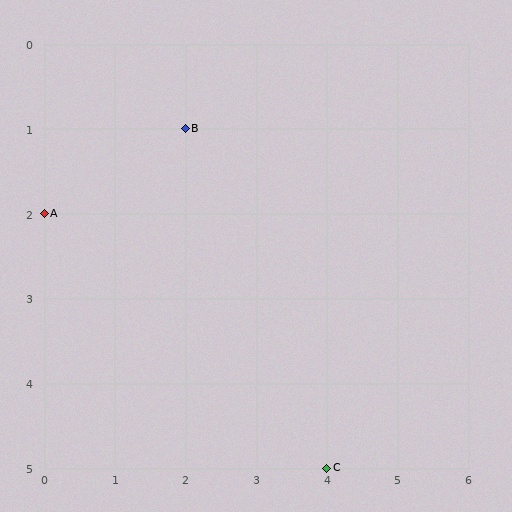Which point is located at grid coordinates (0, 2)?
Point A is at (0, 2).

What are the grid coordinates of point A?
Point A is at grid coordinates (0, 2).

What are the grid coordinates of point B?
Point B is at grid coordinates (2, 1).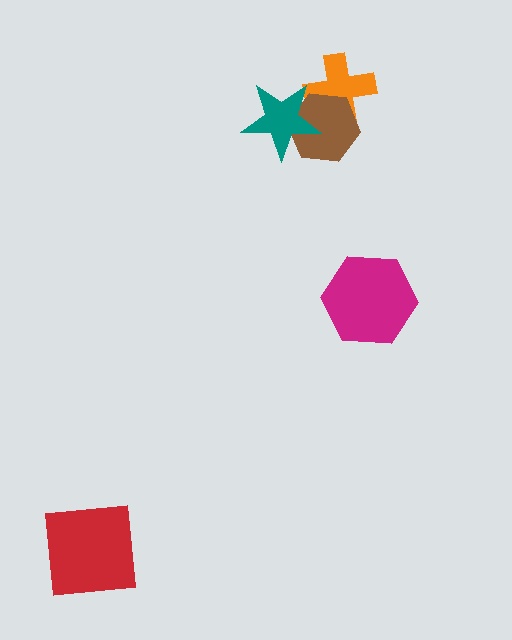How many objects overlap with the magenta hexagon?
0 objects overlap with the magenta hexagon.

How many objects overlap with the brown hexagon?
2 objects overlap with the brown hexagon.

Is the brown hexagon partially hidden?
Yes, it is partially covered by another shape.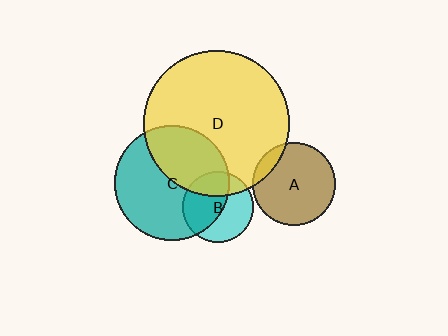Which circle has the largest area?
Circle D (yellow).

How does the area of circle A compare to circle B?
Approximately 1.4 times.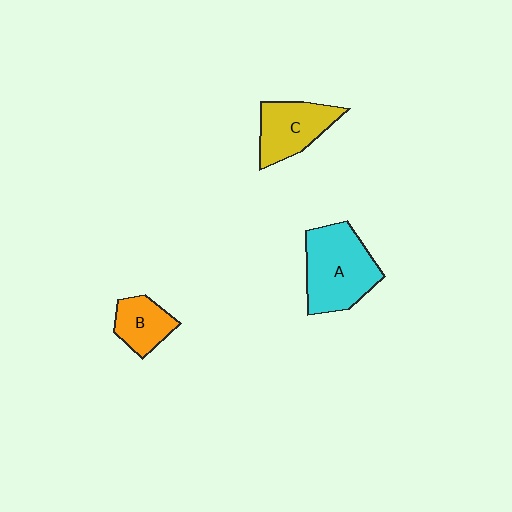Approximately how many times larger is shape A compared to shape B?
Approximately 2.0 times.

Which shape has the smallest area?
Shape B (orange).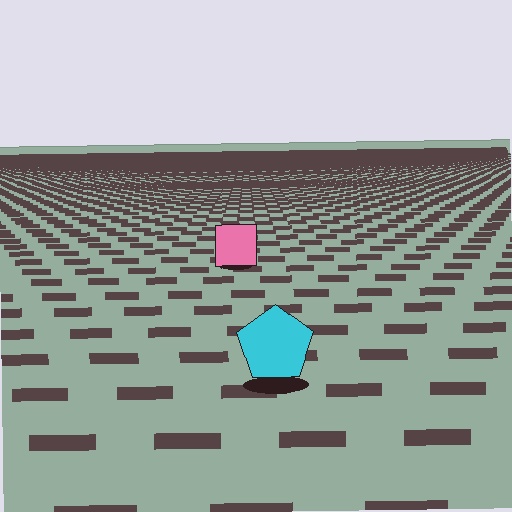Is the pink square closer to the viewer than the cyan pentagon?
No. The cyan pentagon is closer — you can tell from the texture gradient: the ground texture is coarser near it.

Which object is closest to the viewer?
The cyan pentagon is closest. The texture marks near it are larger and more spread out.